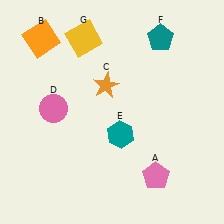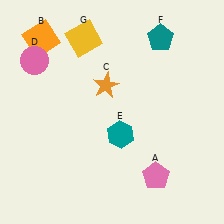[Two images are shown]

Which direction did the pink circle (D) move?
The pink circle (D) moved up.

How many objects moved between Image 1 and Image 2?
1 object moved between the two images.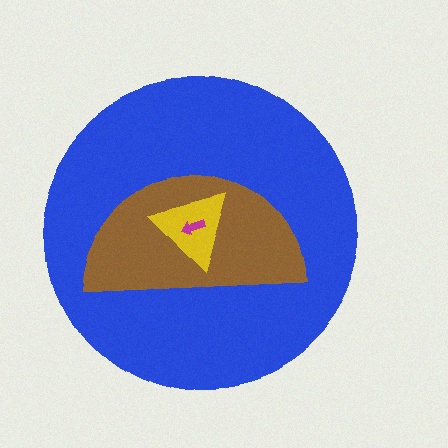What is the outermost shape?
The blue circle.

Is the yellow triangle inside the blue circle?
Yes.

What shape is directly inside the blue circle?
The brown semicircle.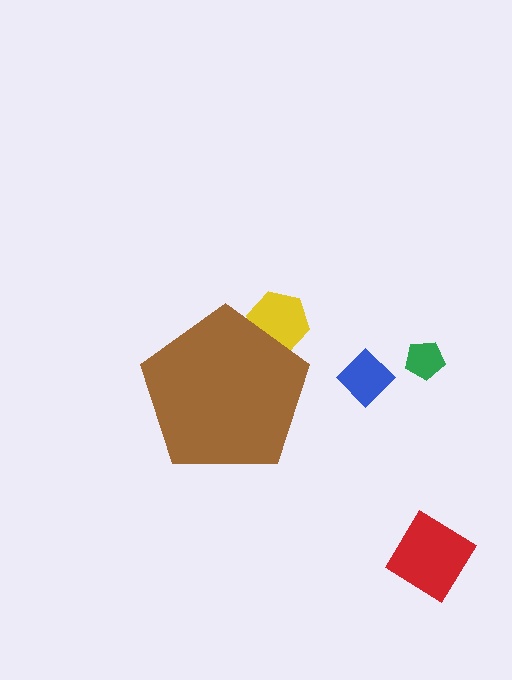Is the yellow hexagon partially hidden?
Yes, the yellow hexagon is partially hidden behind the brown pentagon.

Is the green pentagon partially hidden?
No, the green pentagon is fully visible.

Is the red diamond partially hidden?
No, the red diamond is fully visible.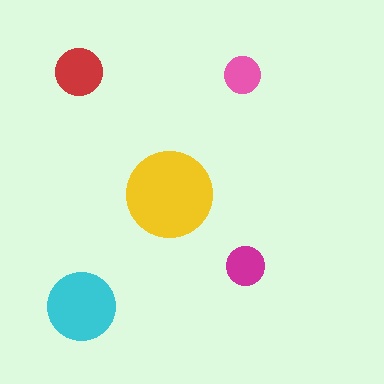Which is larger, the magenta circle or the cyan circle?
The cyan one.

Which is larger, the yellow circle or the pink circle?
The yellow one.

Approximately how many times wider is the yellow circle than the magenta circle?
About 2 times wider.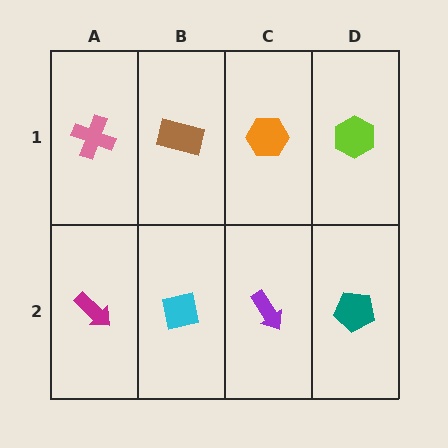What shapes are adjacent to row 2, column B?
A brown rectangle (row 1, column B), a magenta arrow (row 2, column A), a purple arrow (row 2, column C).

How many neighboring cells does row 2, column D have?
2.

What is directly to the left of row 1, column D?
An orange hexagon.